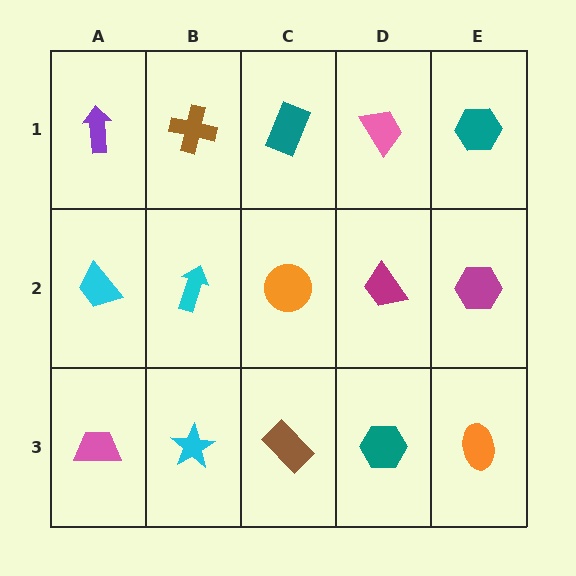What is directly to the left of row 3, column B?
A pink trapezoid.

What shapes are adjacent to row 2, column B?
A brown cross (row 1, column B), a cyan star (row 3, column B), a cyan trapezoid (row 2, column A), an orange circle (row 2, column C).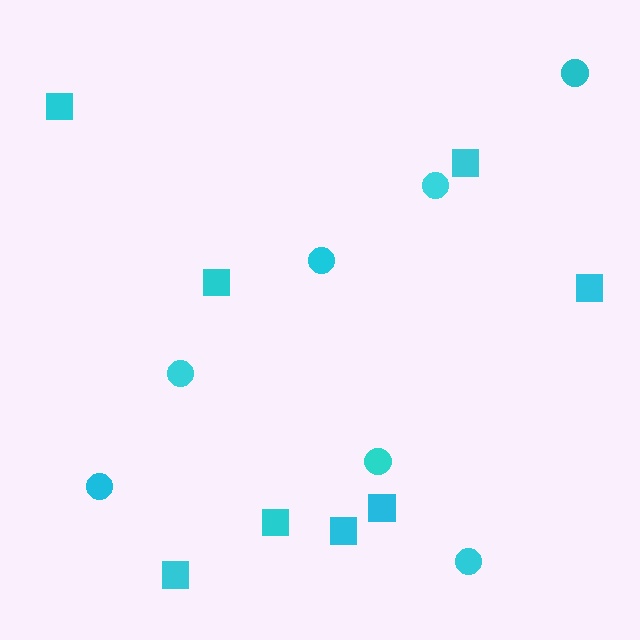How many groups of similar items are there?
There are 2 groups: one group of squares (8) and one group of circles (7).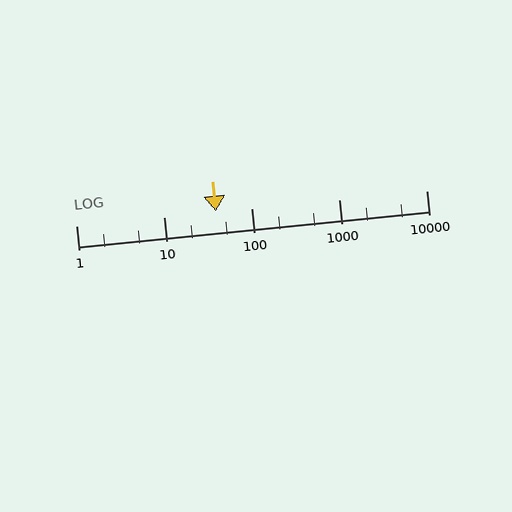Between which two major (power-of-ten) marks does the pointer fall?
The pointer is between 10 and 100.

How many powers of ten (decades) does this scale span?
The scale spans 4 decades, from 1 to 10000.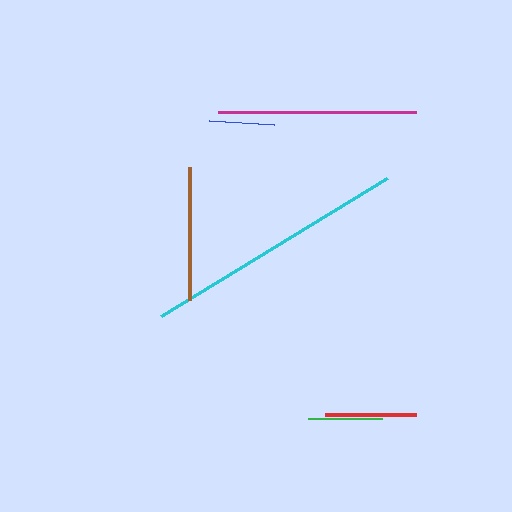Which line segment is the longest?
The cyan line is the longest at approximately 265 pixels.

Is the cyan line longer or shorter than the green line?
The cyan line is longer than the green line.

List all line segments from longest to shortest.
From longest to shortest: cyan, magenta, brown, red, green, blue.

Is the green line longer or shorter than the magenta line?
The magenta line is longer than the green line.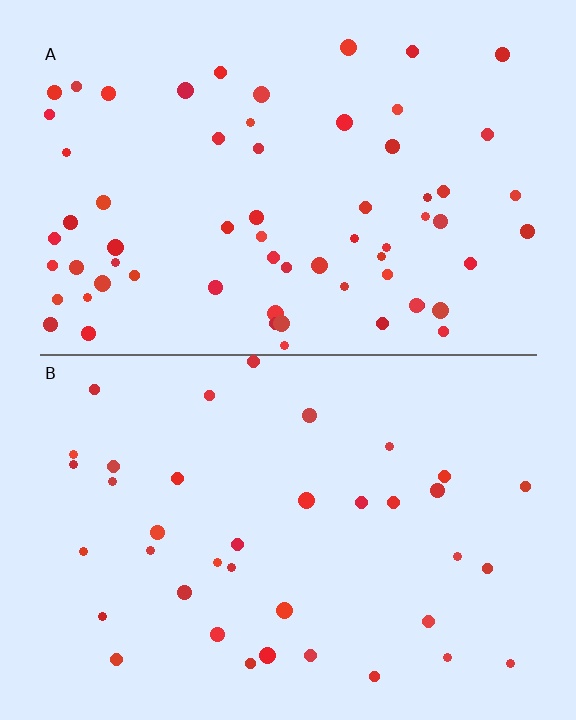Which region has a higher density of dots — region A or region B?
A (the top).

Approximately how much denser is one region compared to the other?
Approximately 1.8× — region A over region B.